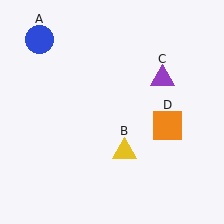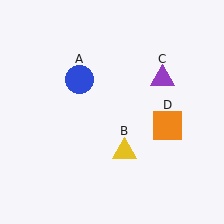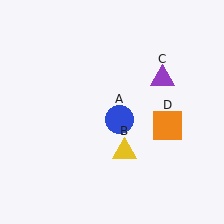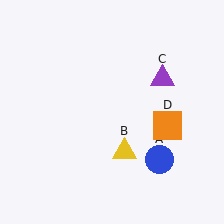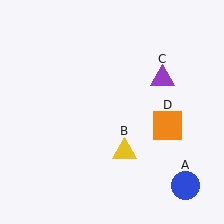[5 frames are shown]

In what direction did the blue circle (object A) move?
The blue circle (object A) moved down and to the right.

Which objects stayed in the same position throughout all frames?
Yellow triangle (object B) and purple triangle (object C) and orange square (object D) remained stationary.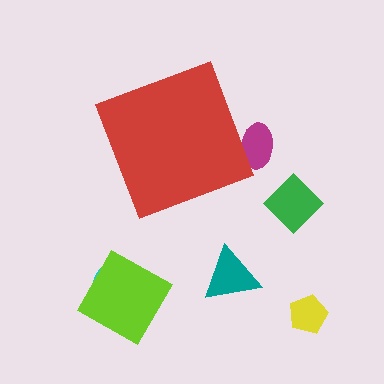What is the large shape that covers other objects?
A red diamond.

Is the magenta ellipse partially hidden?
Yes, the magenta ellipse is partially hidden behind the red diamond.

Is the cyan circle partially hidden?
No, the cyan circle is fully visible.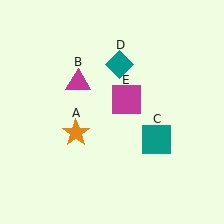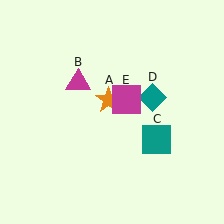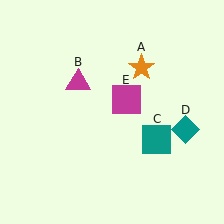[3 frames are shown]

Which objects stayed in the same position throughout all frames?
Magenta triangle (object B) and teal square (object C) and magenta square (object E) remained stationary.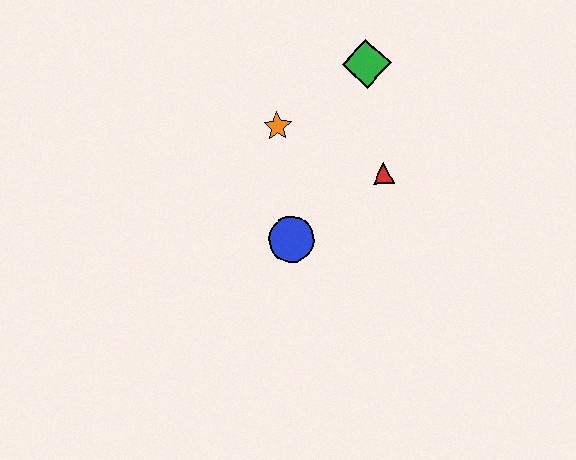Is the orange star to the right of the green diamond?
No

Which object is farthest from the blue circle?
The green diamond is farthest from the blue circle.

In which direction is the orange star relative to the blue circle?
The orange star is above the blue circle.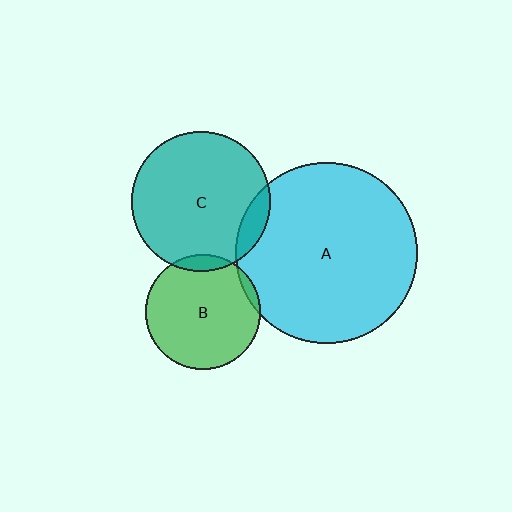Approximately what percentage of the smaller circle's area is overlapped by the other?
Approximately 5%.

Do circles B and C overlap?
Yes.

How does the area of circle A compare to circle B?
Approximately 2.5 times.